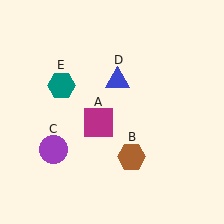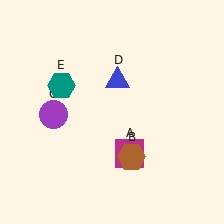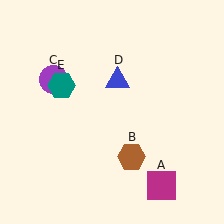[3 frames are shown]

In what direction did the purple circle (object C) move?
The purple circle (object C) moved up.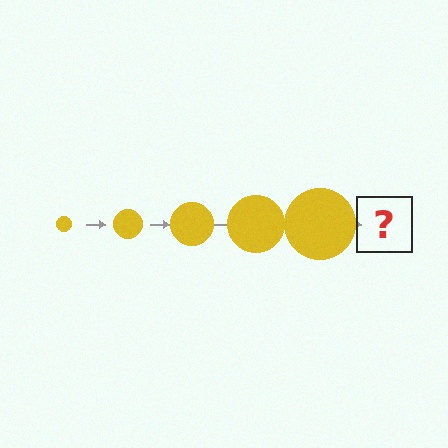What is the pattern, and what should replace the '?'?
The pattern is that the circle gets progressively larger each step. The '?' should be a yellow circle, larger than the previous one.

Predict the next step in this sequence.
The next step is a yellow circle, larger than the previous one.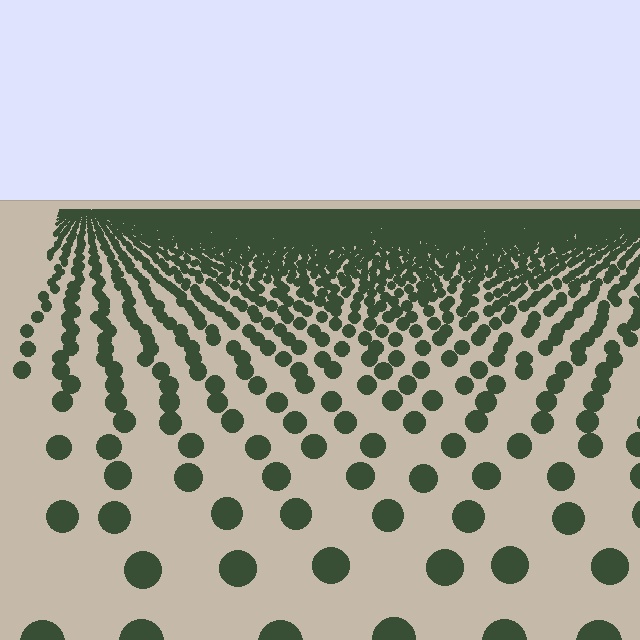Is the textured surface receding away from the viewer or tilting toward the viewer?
The surface is receding away from the viewer. Texture elements get smaller and denser toward the top.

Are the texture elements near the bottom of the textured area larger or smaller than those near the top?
Larger. Near the bottom, elements are closer to the viewer and appear at a bigger on-screen size.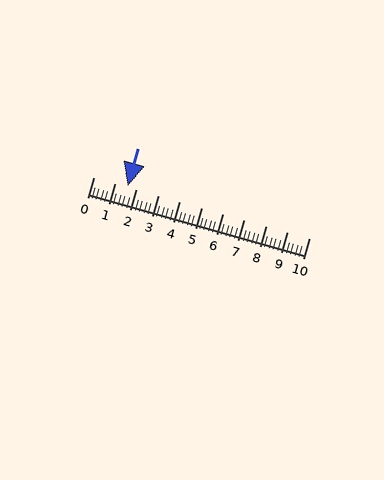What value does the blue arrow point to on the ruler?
The blue arrow points to approximately 1.6.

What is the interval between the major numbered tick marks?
The major tick marks are spaced 1 units apart.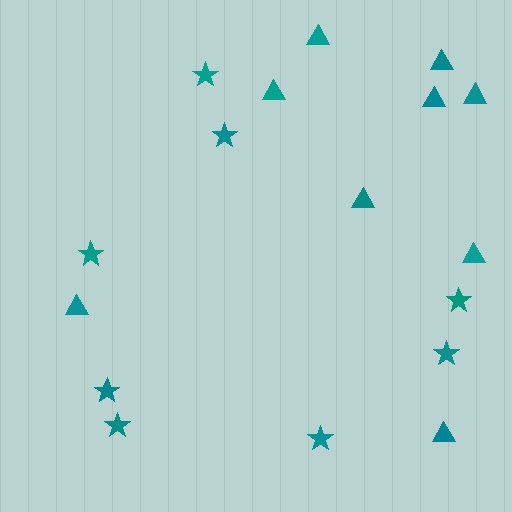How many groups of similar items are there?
There are 2 groups: one group of stars (8) and one group of triangles (9).